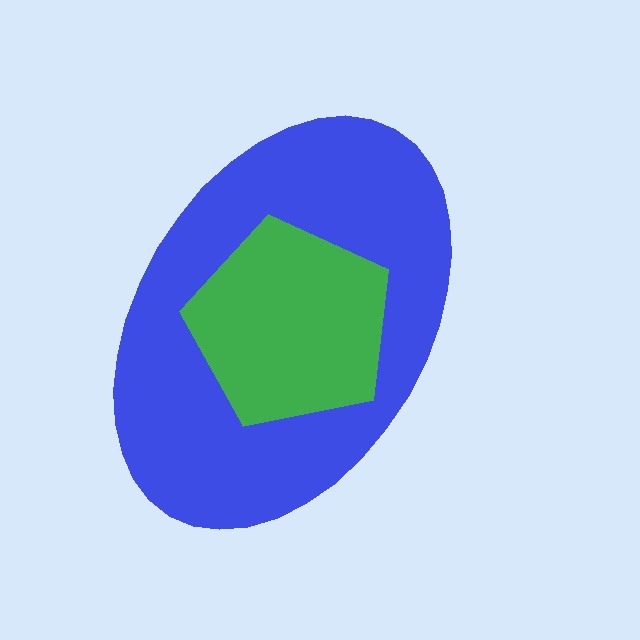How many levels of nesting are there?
2.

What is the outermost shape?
The blue ellipse.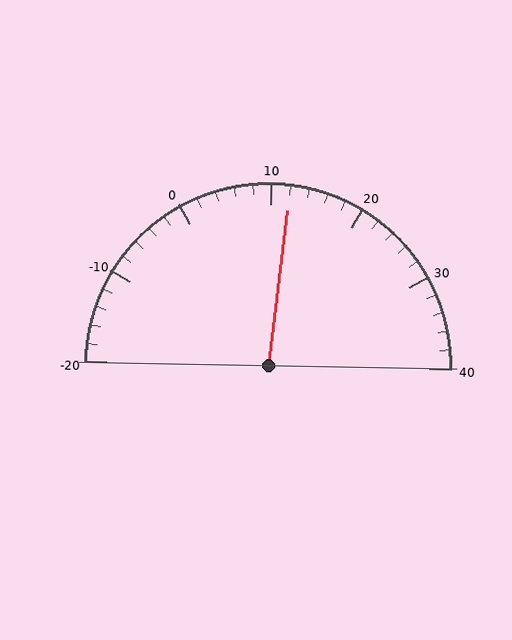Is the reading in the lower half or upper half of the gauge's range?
The reading is in the upper half of the range (-20 to 40).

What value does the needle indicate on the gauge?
The needle indicates approximately 12.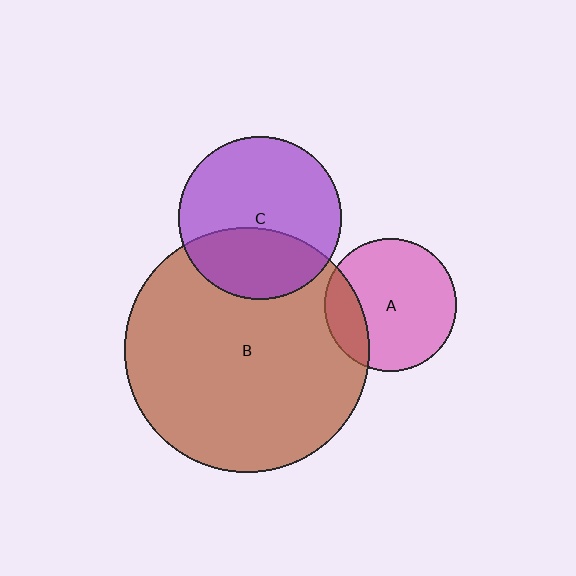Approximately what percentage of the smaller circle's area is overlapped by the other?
Approximately 35%.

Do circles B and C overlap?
Yes.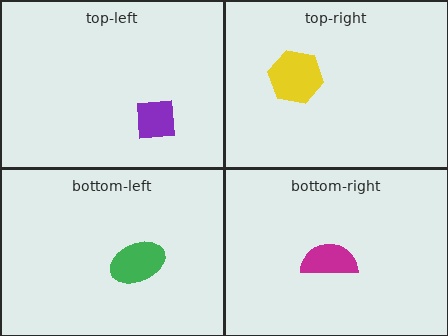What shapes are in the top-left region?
The purple square.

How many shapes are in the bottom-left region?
1.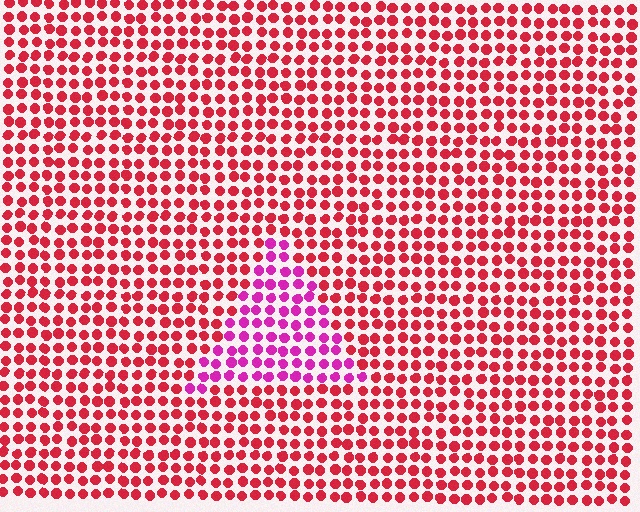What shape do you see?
I see a triangle.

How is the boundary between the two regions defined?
The boundary is defined purely by a slight shift in hue (about 40 degrees). Spacing, size, and orientation are identical on both sides.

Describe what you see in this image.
The image is filled with small red elements in a uniform arrangement. A triangle-shaped region is visible where the elements are tinted to a slightly different hue, forming a subtle color boundary.